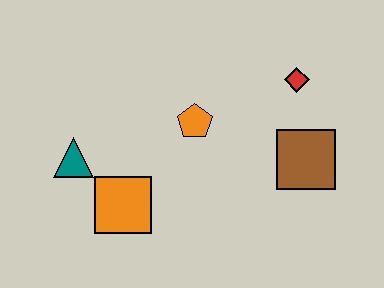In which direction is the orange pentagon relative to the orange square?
The orange pentagon is above the orange square.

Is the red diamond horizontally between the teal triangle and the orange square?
No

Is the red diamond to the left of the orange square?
No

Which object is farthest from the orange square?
The red diamond is farthest from the orange square.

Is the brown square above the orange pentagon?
No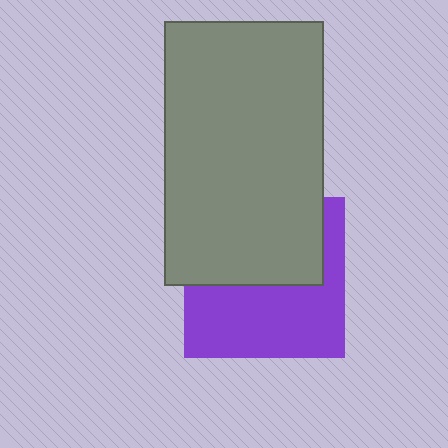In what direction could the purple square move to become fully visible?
The purple square could move down. That would shift it out from behind the gray rectangle entirely.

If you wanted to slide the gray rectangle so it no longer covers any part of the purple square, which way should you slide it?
Slide it up — that is the most direct way to separate the two shapes.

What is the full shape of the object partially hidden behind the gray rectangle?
The partially hidden object is a purple square.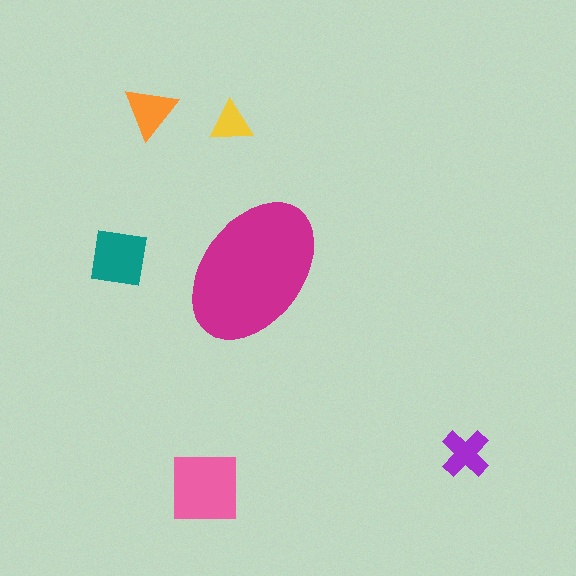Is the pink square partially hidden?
No, the pink square is fully visible.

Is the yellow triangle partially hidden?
No, the yellow triangle is fully visible.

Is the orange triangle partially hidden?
No, the orange triangle is fully visible.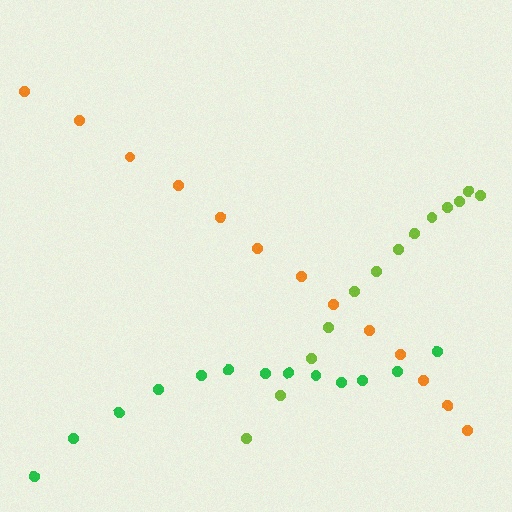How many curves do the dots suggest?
There are 3 distinct paths.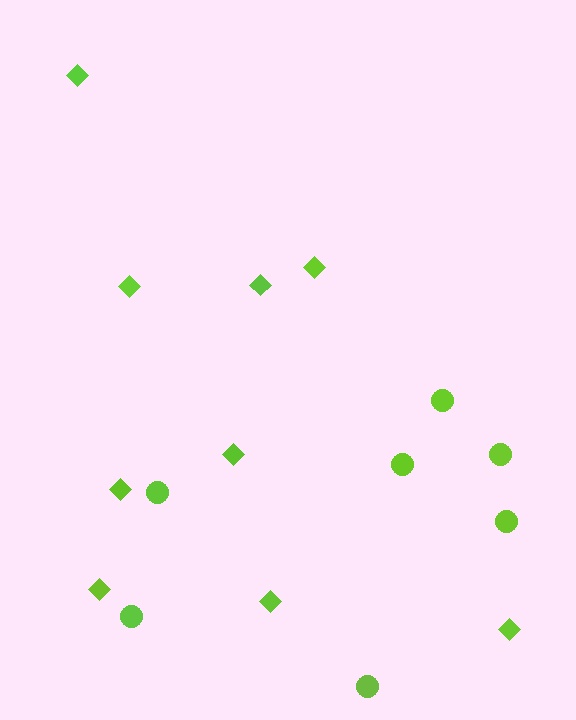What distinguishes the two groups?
There are 2 groups: one group of circles (7) and one group of diamonds (9).